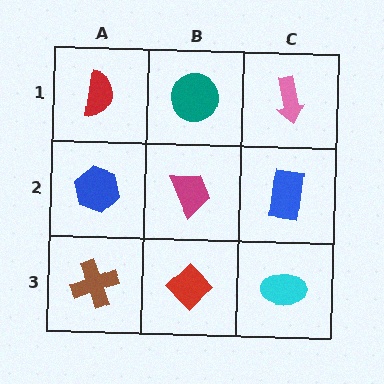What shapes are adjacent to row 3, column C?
A blue rectangle (row 2, column C), a red diamond (row 3, column B).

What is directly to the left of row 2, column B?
A blue hexagon.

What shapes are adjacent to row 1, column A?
A blue hexagon (row 2, column A), a teal circle (row 1, column B).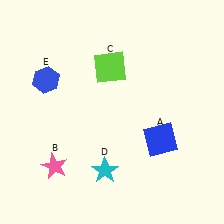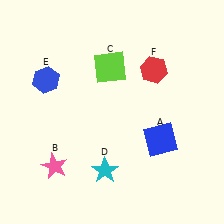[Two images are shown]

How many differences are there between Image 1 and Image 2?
There is 1 difference between the two images.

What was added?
A red hexagon (F) was added in Image 2.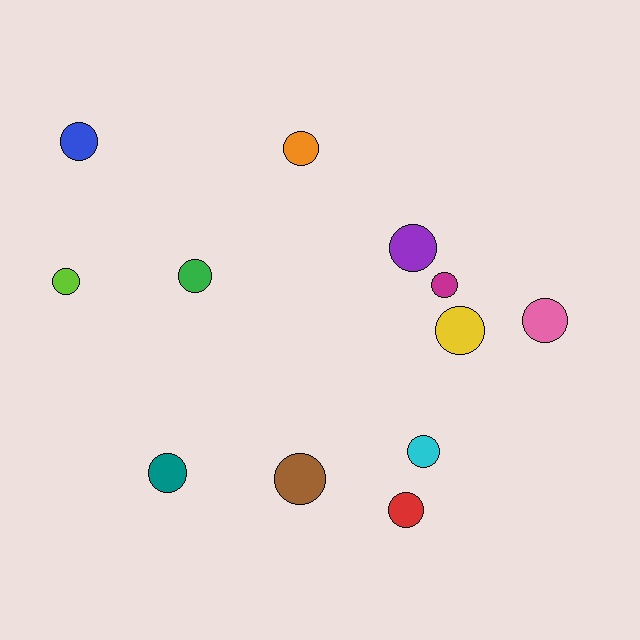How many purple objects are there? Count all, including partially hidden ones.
There is 1 purple object.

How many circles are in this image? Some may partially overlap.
There are 12 circles.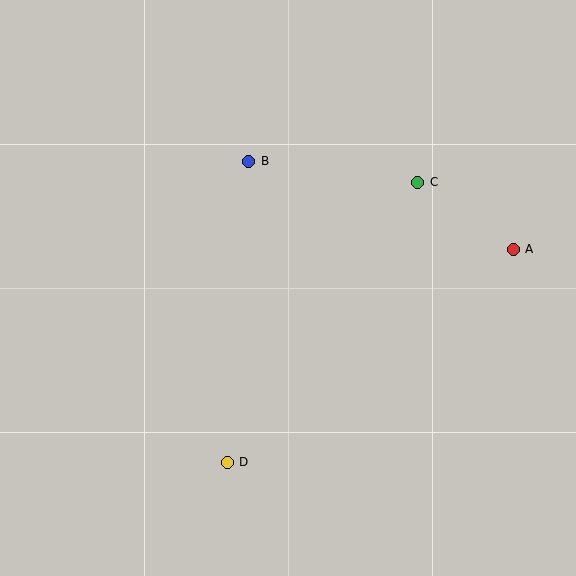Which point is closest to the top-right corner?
Point C is closest to the top-right corner.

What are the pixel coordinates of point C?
Point C is at (418, 182).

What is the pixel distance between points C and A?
The distance between C and A is 117 pixels.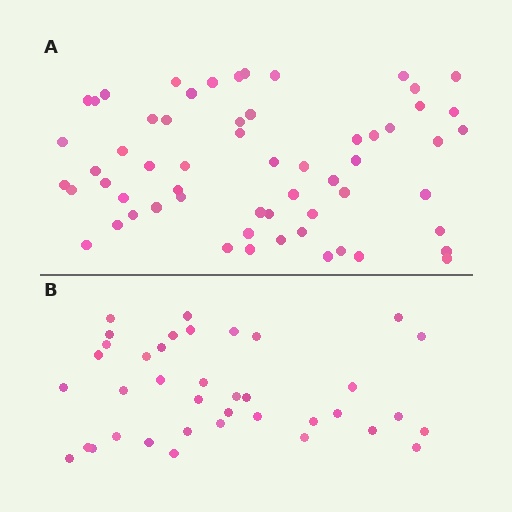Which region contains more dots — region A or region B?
Region A (the top region) has more dots.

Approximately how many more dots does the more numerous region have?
Region A has approximately 20 more dots than region B.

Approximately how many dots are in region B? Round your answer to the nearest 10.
About 40 dots. (The exact count is 38, which rounds to 40.)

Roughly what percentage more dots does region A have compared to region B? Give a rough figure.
About 60% more.